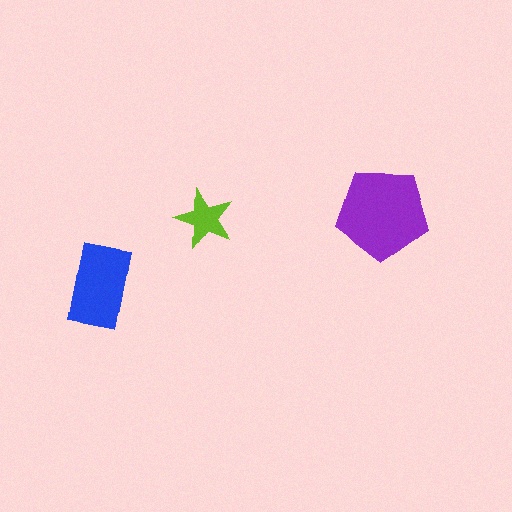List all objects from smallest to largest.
The lime star, the blue rectangle, the purple pentagon.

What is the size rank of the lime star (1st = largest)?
3rd.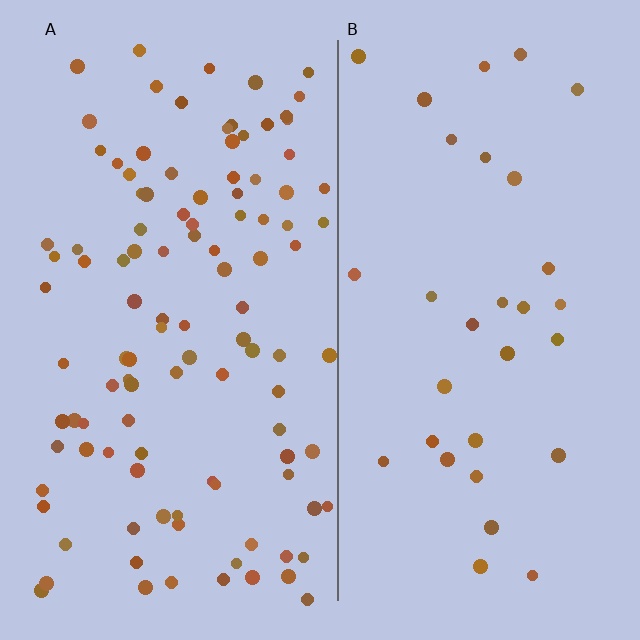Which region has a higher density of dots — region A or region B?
A (the left).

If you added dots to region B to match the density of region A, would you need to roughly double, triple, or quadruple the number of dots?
Approximately triple.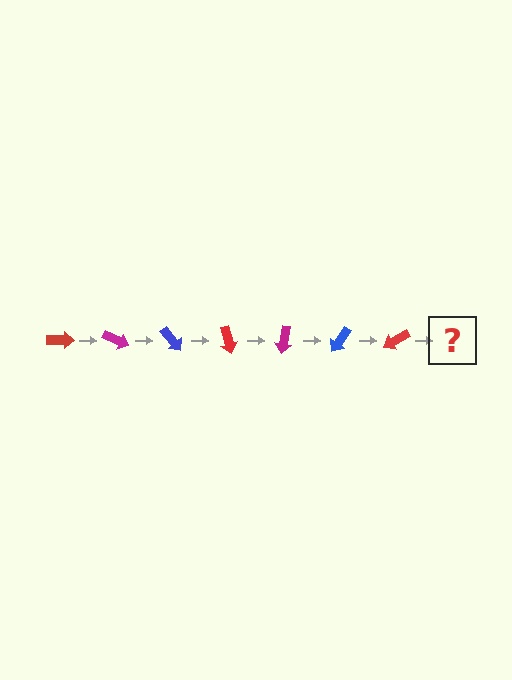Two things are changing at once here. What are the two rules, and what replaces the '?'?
The two rules are that it rotates 25 degrees each step and the color cycles through red, magenta, and blue. The '?' should be a magenta arrow, rotated 175 degrees from the start.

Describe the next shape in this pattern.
It should be a magenta arrow, rotated 175 degrees from the start.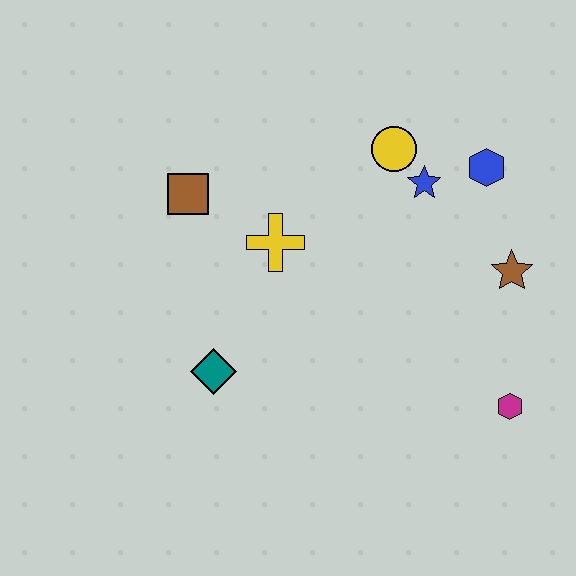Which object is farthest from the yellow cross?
The magenta hexagon is farthest from the yellow cross.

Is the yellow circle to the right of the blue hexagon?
No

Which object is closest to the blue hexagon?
The blue star is closest to the blue hexagon.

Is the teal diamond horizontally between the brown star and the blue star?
No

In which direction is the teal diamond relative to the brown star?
The teal diamond is to the left of the brown star.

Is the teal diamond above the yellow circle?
No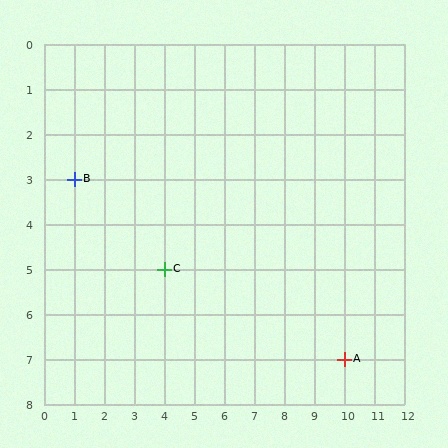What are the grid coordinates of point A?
Point A is at grid coordinates (10, 7).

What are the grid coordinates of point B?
Point B is at grid coordinates (1, 3).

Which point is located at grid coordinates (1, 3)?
Point B is at (1, 3).